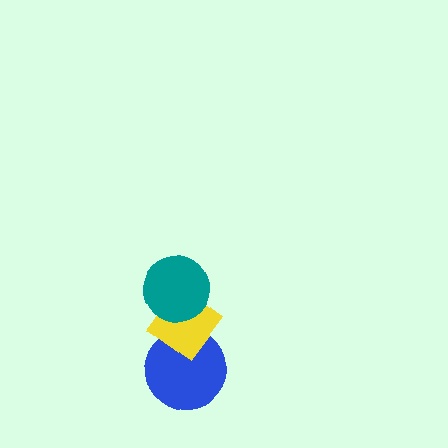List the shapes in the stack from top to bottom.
From top to bottom: the teal circle, the yellow diamond, the blue circle.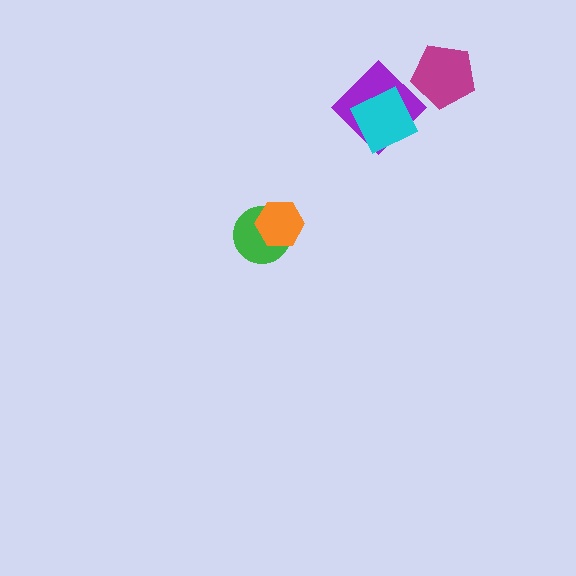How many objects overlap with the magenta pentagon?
1 object overlaps with the magenta pentagon.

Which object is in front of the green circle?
The orange hexagon is in front of the green circle.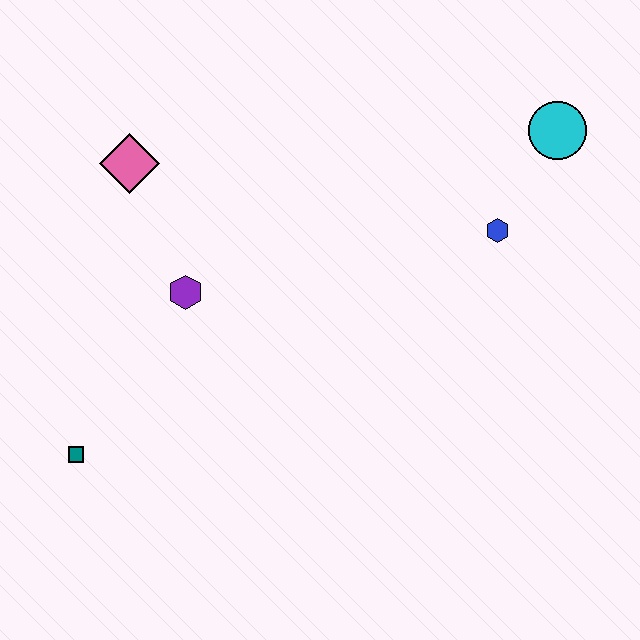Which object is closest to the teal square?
The purple hexagon is closest to the teal square.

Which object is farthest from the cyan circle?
The teal square is farthest from the cyan circle.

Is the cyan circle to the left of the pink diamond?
No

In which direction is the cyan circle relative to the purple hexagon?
The cyan circle is to the right of the purple hexagon.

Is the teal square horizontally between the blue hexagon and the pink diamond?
No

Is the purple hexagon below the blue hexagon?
Yes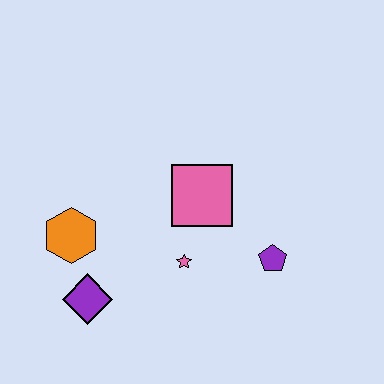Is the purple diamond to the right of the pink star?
No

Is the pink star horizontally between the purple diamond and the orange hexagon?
No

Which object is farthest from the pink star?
The orange hexagon is farthest from the pink star.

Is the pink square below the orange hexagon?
No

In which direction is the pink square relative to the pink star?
The pink square is above the pink star.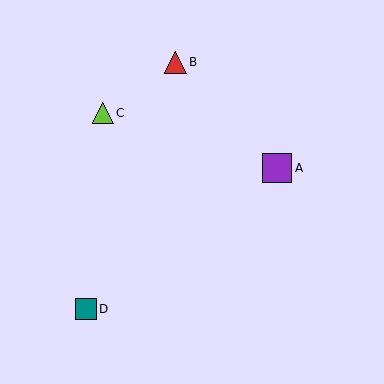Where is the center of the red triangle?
The center of the red triangle is at (176, 62).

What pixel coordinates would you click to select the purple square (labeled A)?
Click at (277, 168) to select the purple square A.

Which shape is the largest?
The purple square (labeled A) is the largest.